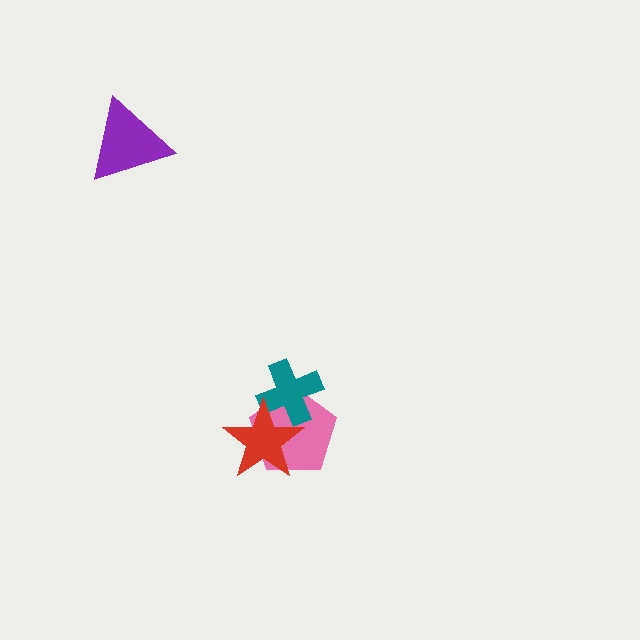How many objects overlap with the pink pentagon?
2 objects overlap with the pink pentagon.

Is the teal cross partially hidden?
Yes, it is partially covered by another shape.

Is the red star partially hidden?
No, no other shape covers it.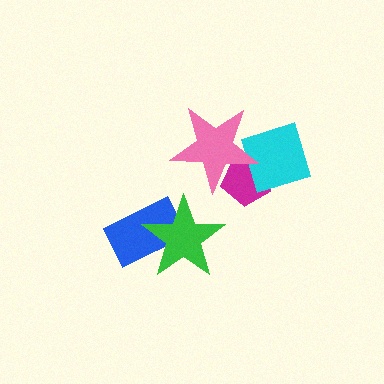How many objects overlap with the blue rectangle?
1 object overlaps with the blue rectangle.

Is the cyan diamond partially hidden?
Yes, it is partially covered by another shape.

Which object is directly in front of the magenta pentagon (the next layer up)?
The cyan diamond is directly in front of the magenta pentagon.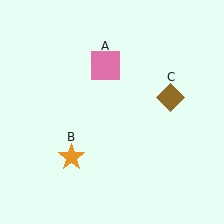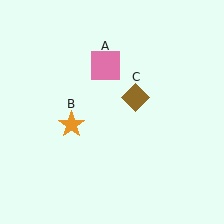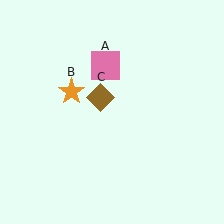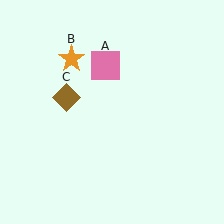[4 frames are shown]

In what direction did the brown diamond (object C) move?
The brown diamond (object C) moved left.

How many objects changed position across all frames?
2 objects changed position: orange star (object B), brown diamond (object C).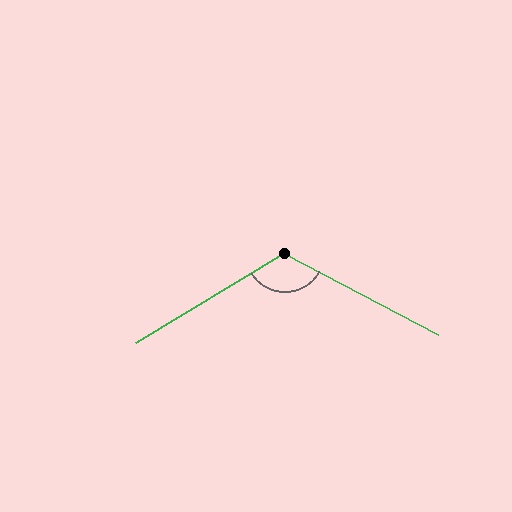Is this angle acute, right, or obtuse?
It is obtuse.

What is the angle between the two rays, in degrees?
Approximately 121 degrees.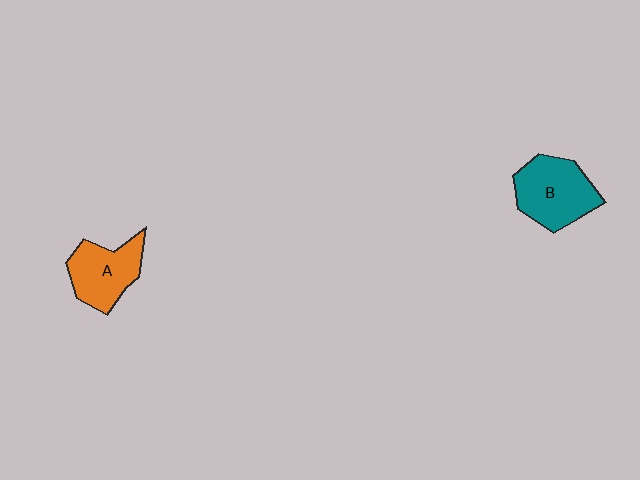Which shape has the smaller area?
Shape A (orange).